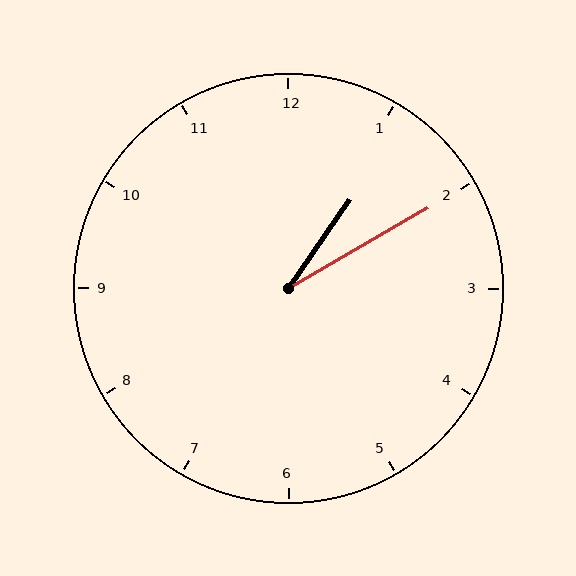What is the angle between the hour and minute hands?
Approximately 25 degrees.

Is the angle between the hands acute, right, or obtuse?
It is acute.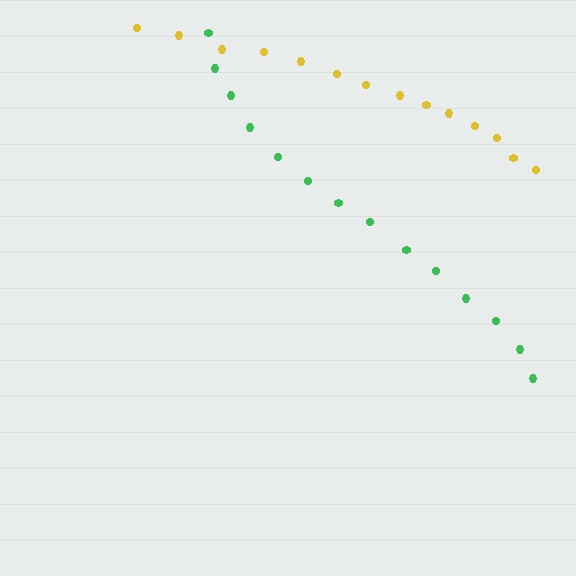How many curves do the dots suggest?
There are 2 distinct paths.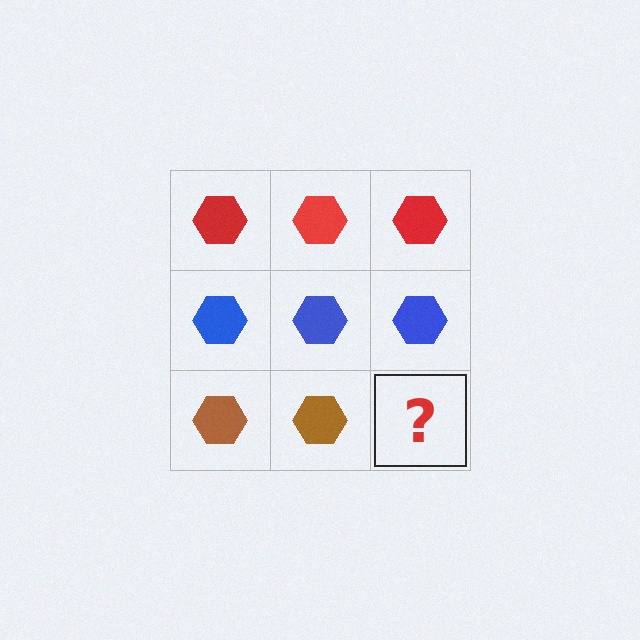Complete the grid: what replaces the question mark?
The question mark should be replaced with a brown hexagon.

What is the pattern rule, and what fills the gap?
The rule is that each row has a consistent color. The gap should be filled with a brown hexagon.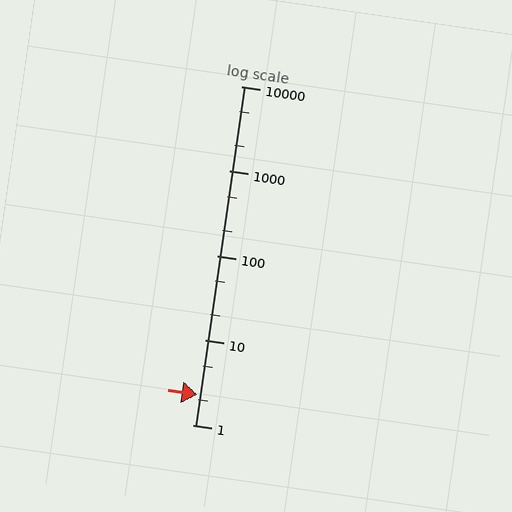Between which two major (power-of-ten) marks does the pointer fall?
The pointer is between 1 and 10.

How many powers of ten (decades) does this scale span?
The scale spans 4 decades, from 1 to 10000.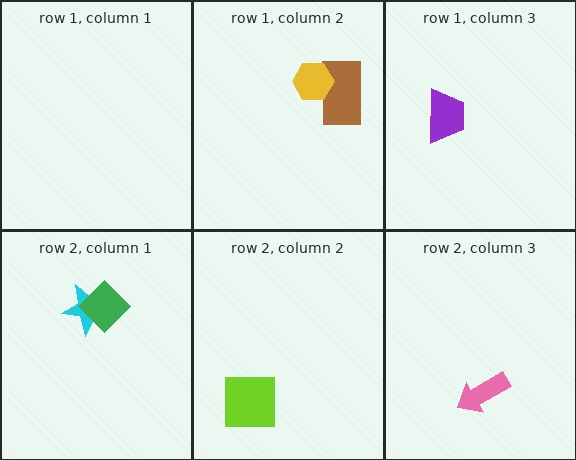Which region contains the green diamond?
The row 2, column 1 region.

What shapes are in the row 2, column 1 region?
The cyan star, the green diamond.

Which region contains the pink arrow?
The row 2, column 3 region.